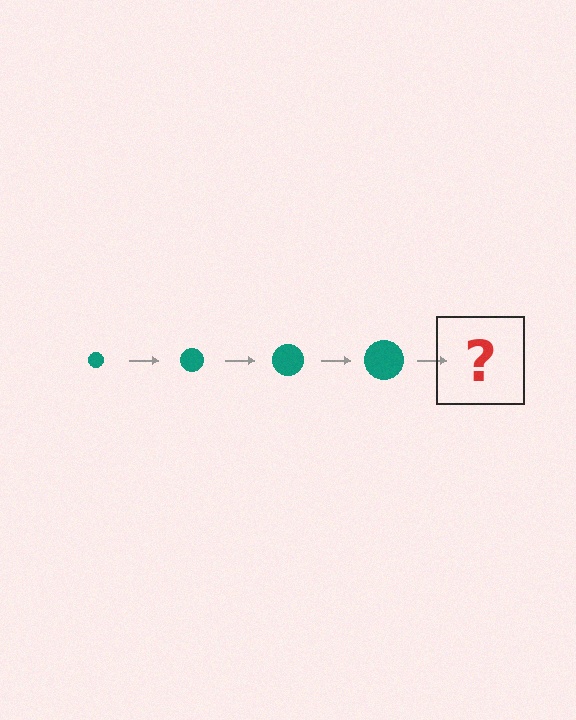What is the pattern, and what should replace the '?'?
The pattern is that the circle gets progressively larger each step. The '?' should be a teal circle, larger than the previous one.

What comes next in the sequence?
The next element should be a teal circle, larger than the previous one.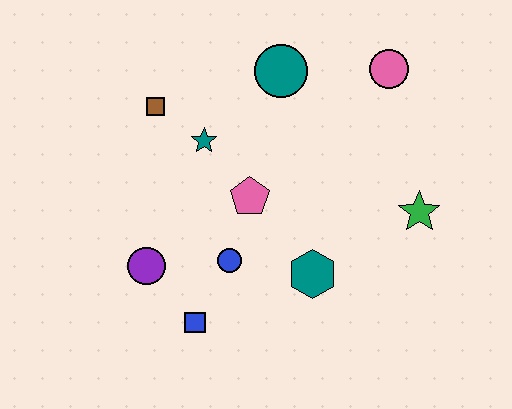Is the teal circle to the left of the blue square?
No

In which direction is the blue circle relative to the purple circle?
The blue circle is to the right of the purple circle.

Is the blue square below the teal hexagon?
Yes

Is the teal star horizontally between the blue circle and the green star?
No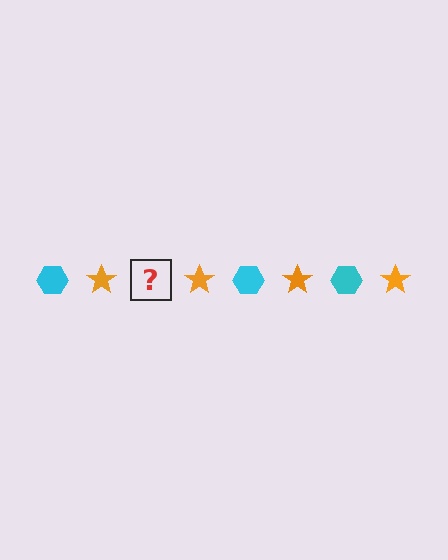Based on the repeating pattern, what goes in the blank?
The blank should be a cyan hexagon.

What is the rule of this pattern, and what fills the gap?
The rule is that the pattern alternates between cyan hexagon and orange star. The gap should be filled with a cyan hexagon.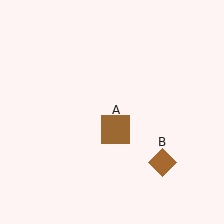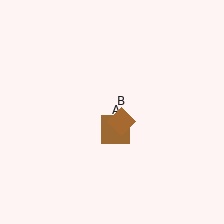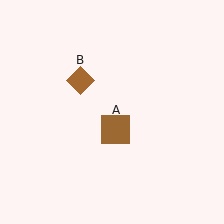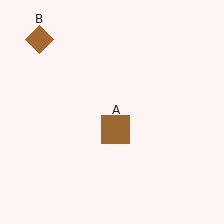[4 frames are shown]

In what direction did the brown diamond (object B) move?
The brown diamond (object B) moved up and to the left.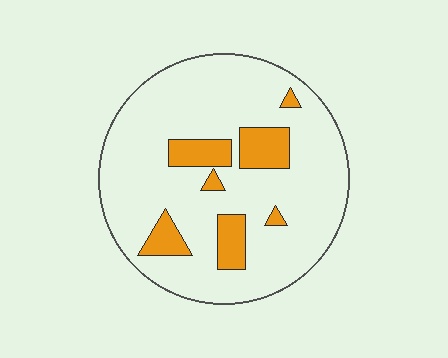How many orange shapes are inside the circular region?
7.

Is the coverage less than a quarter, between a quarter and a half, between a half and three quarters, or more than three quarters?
Less than a quarter.